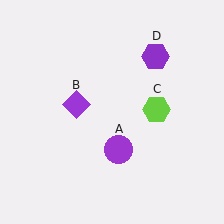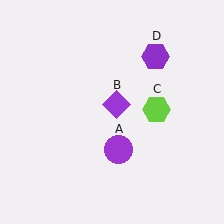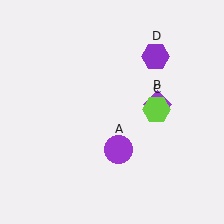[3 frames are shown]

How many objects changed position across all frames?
1 object changed position: purple diamond (object B).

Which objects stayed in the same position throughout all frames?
Purple circle (object A) and lime hexagon (object C) and purple hexagon (object D) remained stationary.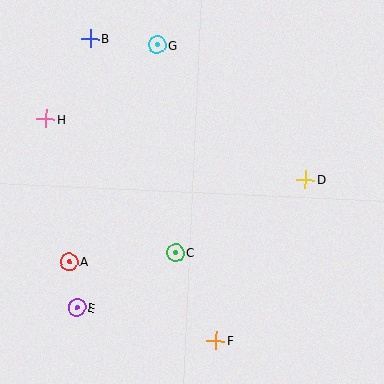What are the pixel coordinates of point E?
Point E is at (77, 308).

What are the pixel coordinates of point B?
Point B is at (90, 38).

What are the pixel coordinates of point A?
Point A is at (69, 262).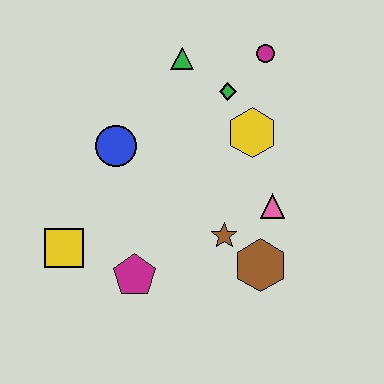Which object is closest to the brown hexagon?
The brown star is closest to the brown hexagon.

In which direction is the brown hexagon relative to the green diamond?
The brown hexagon is below the green diamond.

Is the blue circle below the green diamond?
Yes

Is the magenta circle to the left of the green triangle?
No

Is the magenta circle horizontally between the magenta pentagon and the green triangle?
No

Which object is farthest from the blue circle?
The brown hexagon is farthest from the blue circle.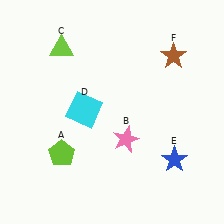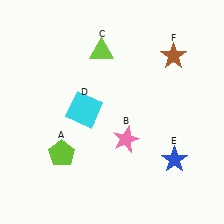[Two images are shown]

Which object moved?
The lime triangle (C) moved right.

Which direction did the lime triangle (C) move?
The lime triangle (C) moved right.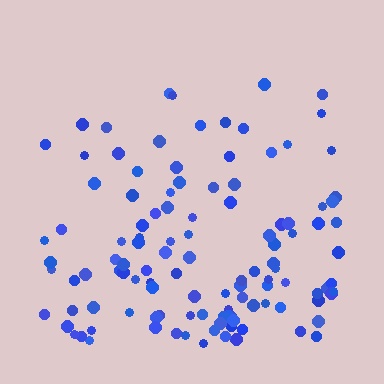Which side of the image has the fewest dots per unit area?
The top.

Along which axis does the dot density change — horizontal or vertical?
Vertical.